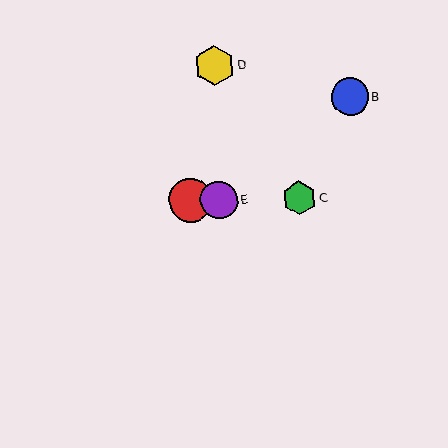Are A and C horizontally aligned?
Yes, both are at y≈201.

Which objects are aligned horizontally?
Objects A, C, E are aligned horizontally.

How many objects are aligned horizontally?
3 objects (A, C, E) are aligned horizontally.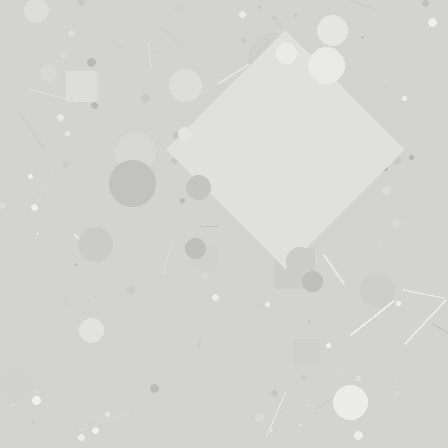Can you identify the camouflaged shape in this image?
The camouflaged shape is a diamond.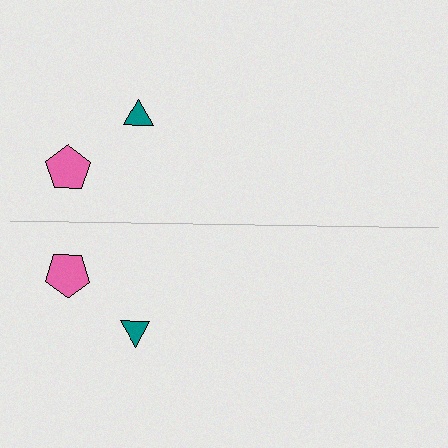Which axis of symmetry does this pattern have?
The pattern has a horizontal axis of symmetry running through the center of the image.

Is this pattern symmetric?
Yes, this pattern has bilateral (reflection) symmetry.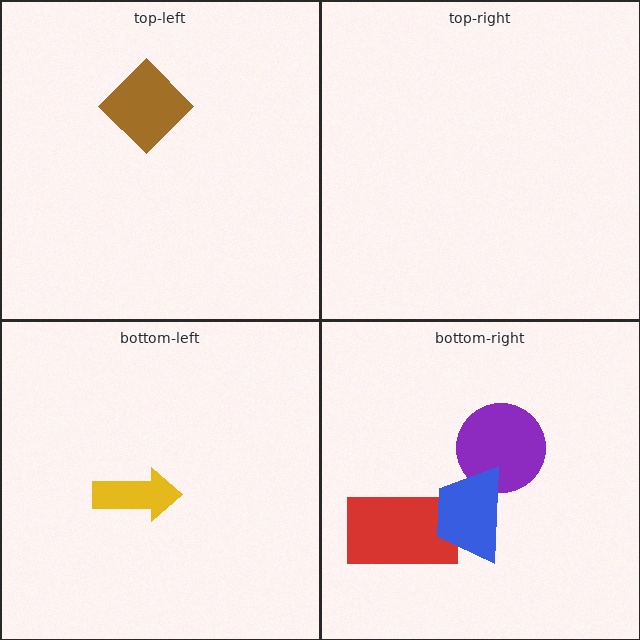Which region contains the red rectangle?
The bottom-right region.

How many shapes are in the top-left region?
1.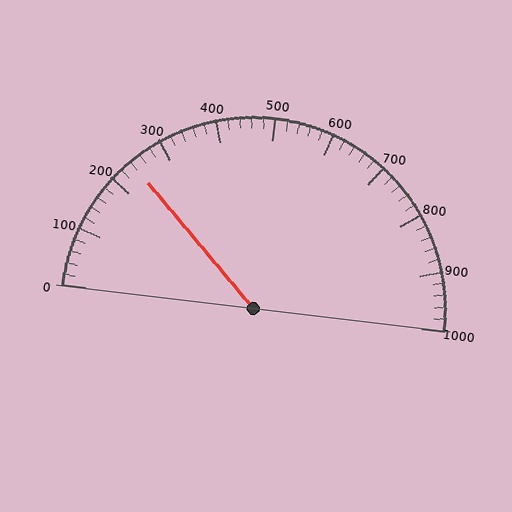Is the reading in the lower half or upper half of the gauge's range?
The reading is in the lower half of the range (0 to 1000).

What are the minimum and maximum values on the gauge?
The gauge ranges from 0 to 1000.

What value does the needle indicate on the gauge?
The needle indicates approximately 240.